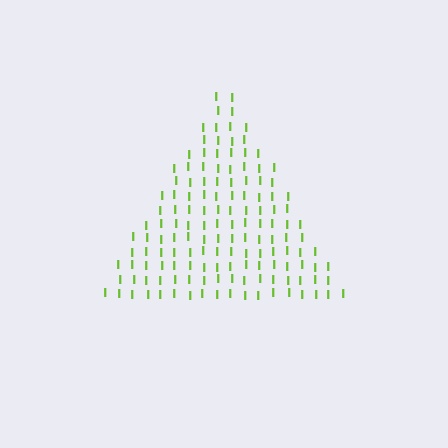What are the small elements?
The small elements are letter I's.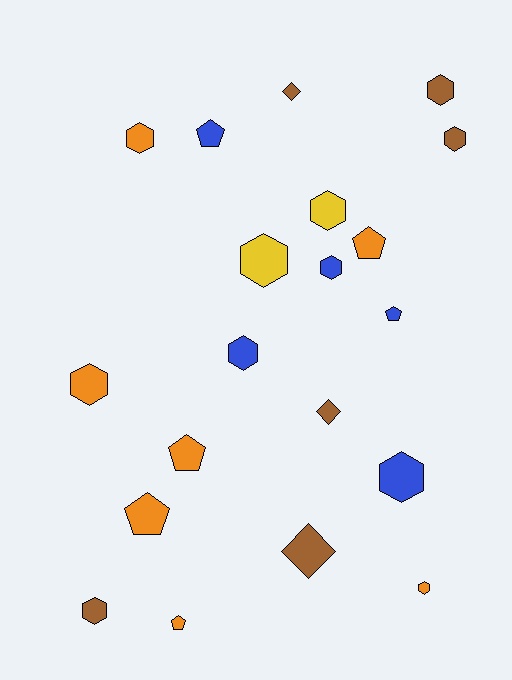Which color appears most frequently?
Orange, with 7 objects.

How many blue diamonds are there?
There are no blue diamonds.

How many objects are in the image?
There are 20 objects.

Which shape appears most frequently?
Hexagon, with 11 objects.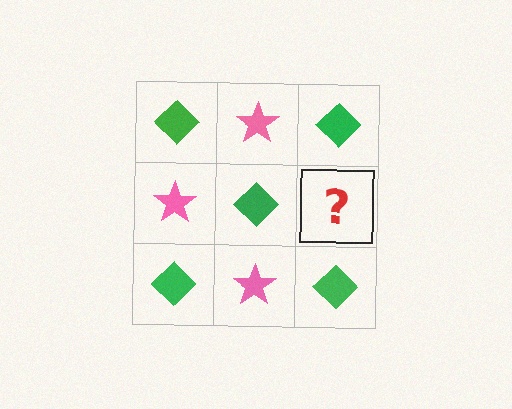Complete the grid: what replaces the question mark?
The question mark should be replaced with a pink star.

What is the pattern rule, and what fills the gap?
The rule is that it alternates green diamond and pink star in a checkerboard pattern. The gap should be filled with a pink star.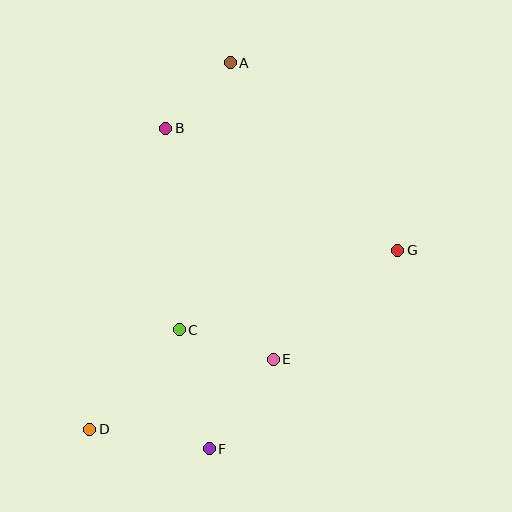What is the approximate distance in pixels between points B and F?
The distance between B and F is approximately 323 pixels.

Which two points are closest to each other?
Points A and B are closest to each other.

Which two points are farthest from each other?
Points A and D are farthest from each other.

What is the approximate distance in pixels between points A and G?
The distance between A and G is approximately 251 pixels.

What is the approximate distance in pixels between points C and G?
The distance between C and G is approximately 233 pixels.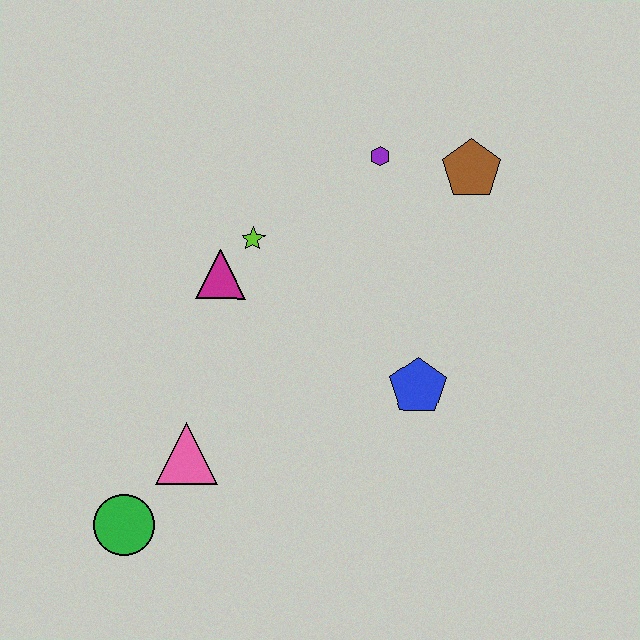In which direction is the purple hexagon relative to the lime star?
The purple hexagon is to the right of the lime star.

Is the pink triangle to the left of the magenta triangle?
Yes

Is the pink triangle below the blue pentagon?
Yes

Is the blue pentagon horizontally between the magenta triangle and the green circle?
No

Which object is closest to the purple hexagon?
The brown pentagon is closest to the purple hexagon.